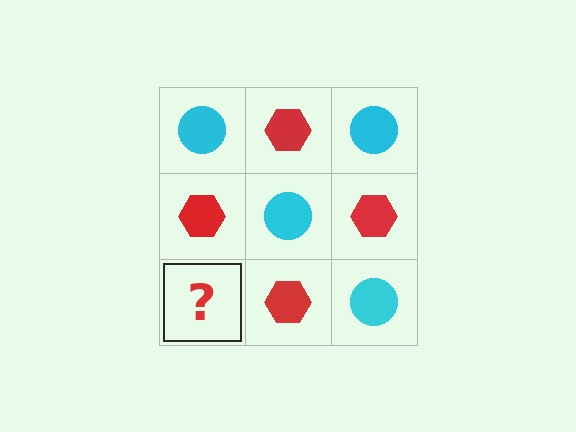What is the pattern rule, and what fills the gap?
The rule is that it alternates cyan circle and red hexagon in a checkerboard pattern. The gap should be filled with a cyan circle.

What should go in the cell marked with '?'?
The missing cell should contain a cyan circle.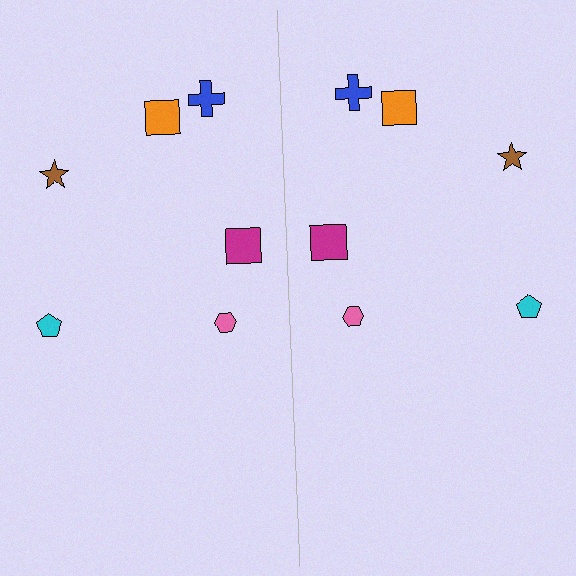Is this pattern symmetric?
Yes, this pattern has bilateral (reflection) symmetry.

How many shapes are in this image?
There are 12 shapes in this image.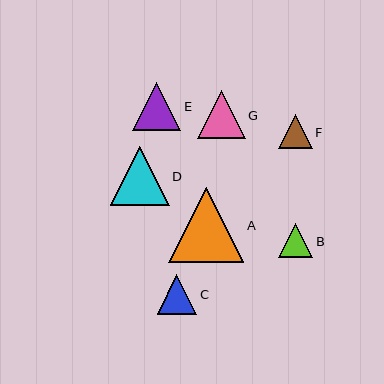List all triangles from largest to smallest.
From largest to smallest: A, D, E, G, C, B, F.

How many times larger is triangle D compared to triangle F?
Triangle D is approximately 1.7 times the size of triangle F.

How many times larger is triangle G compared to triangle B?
Triangle G is approximately 1.4 times the size of triangle B.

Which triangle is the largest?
Triangle A is the largest with a size of approximately 75 pixels.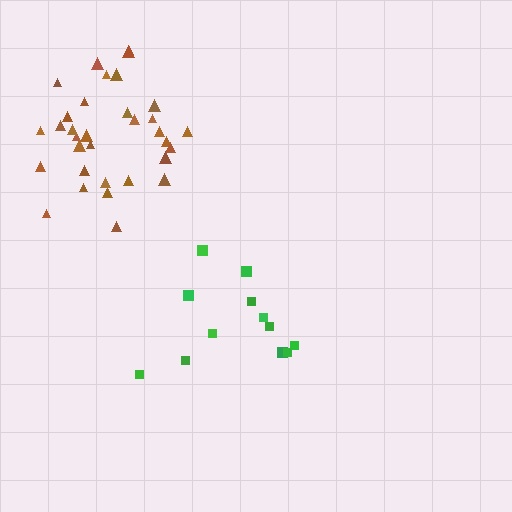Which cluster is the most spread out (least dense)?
Green.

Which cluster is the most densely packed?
Brown.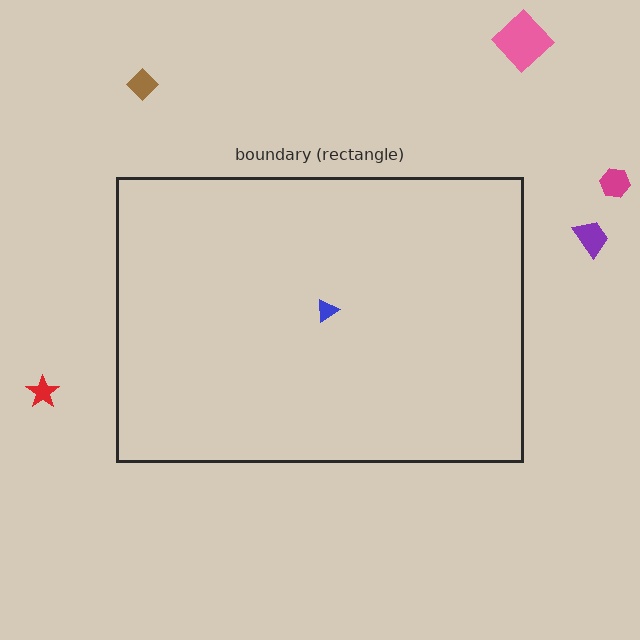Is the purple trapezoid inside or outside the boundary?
Outside.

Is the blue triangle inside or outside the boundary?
Inside.